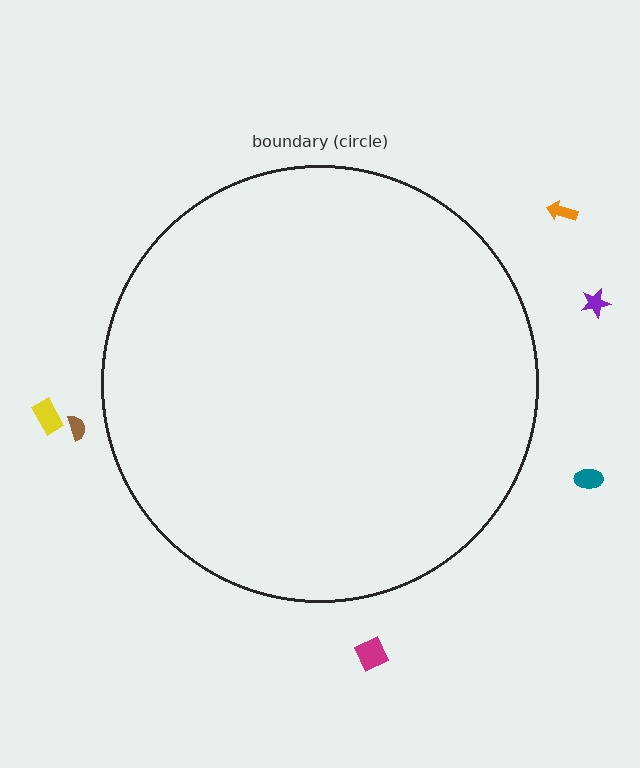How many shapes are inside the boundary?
0 inside, 6 outside.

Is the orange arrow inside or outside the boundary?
Outside.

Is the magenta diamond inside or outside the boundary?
Outside.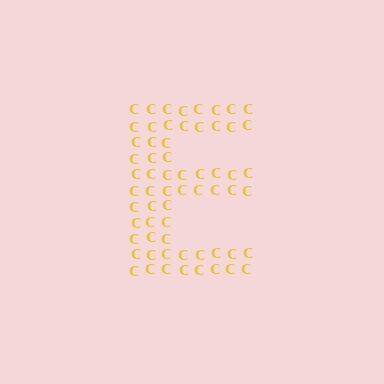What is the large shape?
The large shape is the letter E.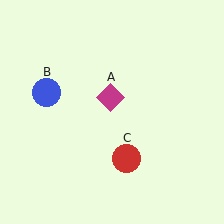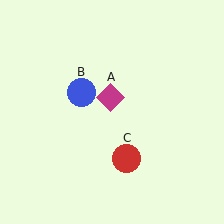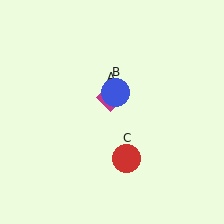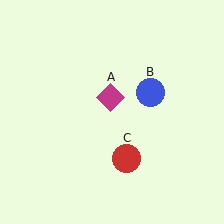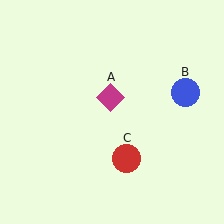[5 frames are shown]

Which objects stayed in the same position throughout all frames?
Magenta diamond (object A) and red circle (object C) remained stationary.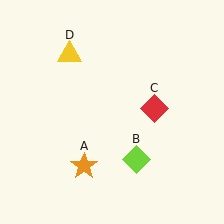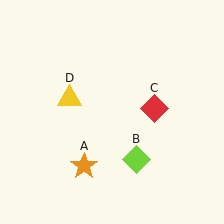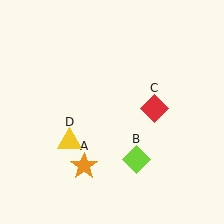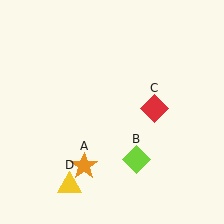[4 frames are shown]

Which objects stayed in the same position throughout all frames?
Orange star (object A) and lime diamond (object B) and red diamond (object C) remained stationary.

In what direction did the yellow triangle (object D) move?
The yellow triangle (object D) moved down.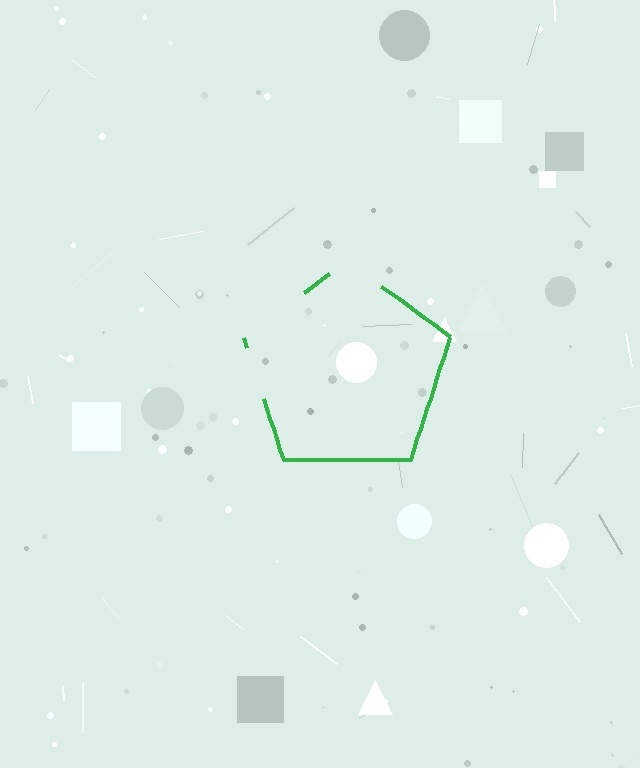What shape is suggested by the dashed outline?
The dashed outline suggests a pentagon.